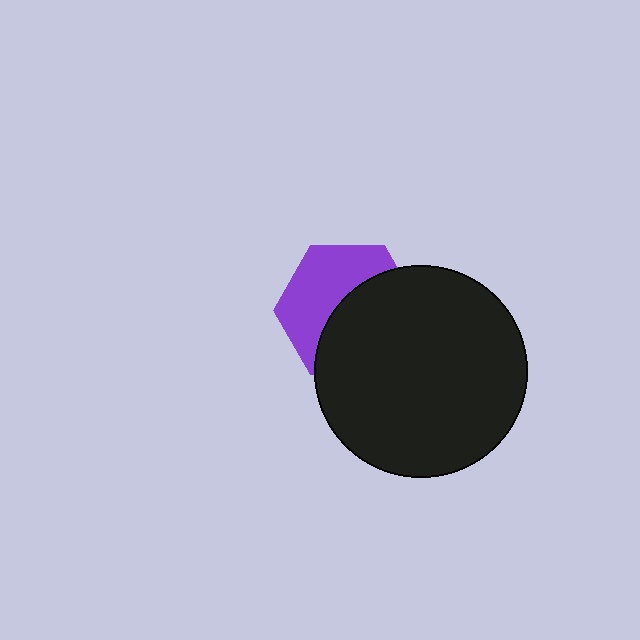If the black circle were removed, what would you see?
You would see the complete purple hexagon.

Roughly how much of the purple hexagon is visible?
About half of it is visible (roughly 47%).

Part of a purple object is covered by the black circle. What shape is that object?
It is a hexagon.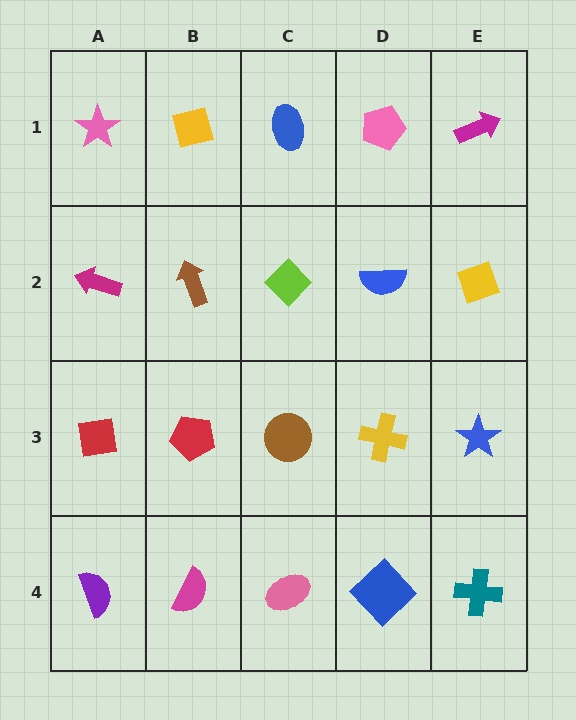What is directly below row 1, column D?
A blue semicircle.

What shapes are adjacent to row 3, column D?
A blue semicircle (row 2, column D), a blue diamond (row 4, column D), a brown circle (row 3, column C), a blue star (row 3, column E).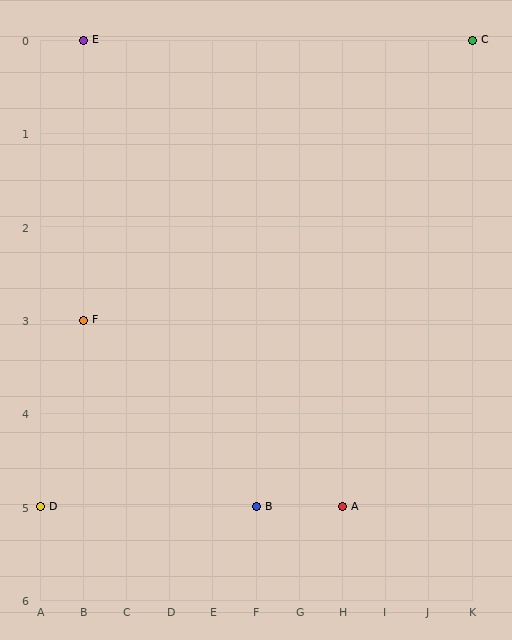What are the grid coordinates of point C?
Point C is at grid coordinates (K, 0).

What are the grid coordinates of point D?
Point D is at grid coordinates (A, 5).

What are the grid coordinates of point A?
Point A is at grid coordinates (H, 5).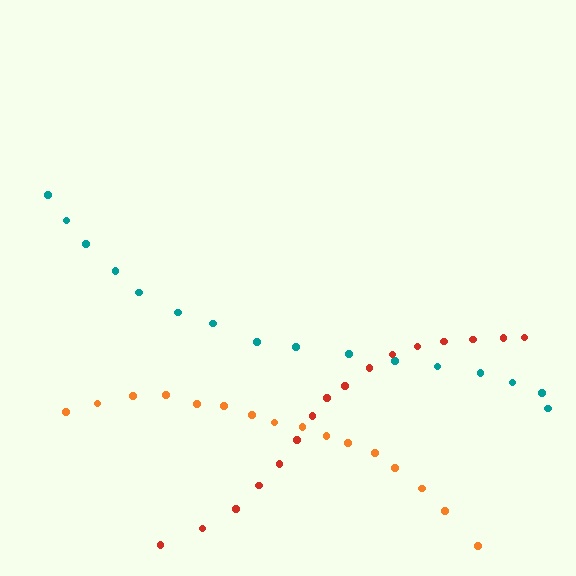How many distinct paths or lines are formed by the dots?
There are 3 distinct paths.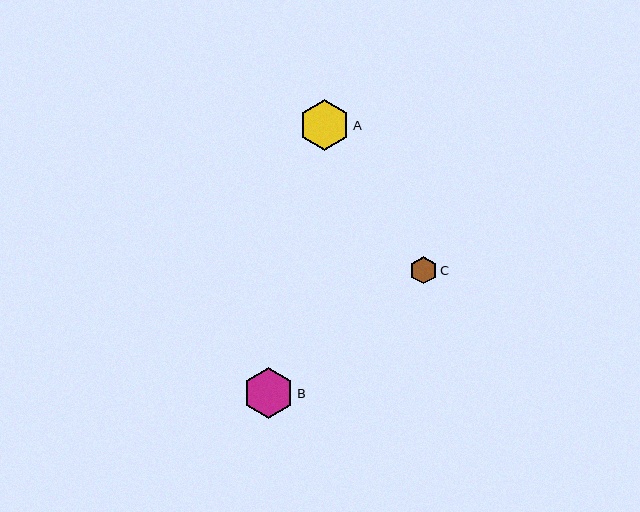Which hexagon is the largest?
Hexagon B is the largest with a size of approximately 51 pixels.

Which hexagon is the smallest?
Hexagon C is the smallest with a size of approximately 27 pixels.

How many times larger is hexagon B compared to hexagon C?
Hexagon B is approximately 1.9 times the size of hexagon C.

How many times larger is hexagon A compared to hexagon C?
Hexagon A is approximately 1.8 times the size of hexagon C.